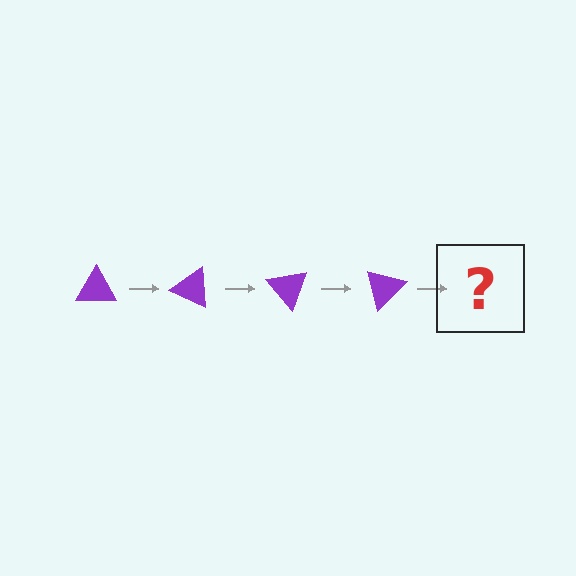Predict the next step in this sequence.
The next step is a purple triangle rotated 100 degrees.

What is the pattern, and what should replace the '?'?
The pattern is that the triangle rotates 25 degrees each step. The '?' should be a purple triangle rotated 100 degrees.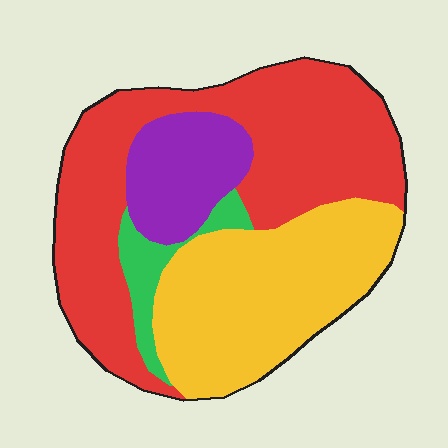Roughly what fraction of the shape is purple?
Purple takes up about one eighth (1/8) of the shape.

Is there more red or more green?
Red.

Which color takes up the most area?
Red, at roughly 45%.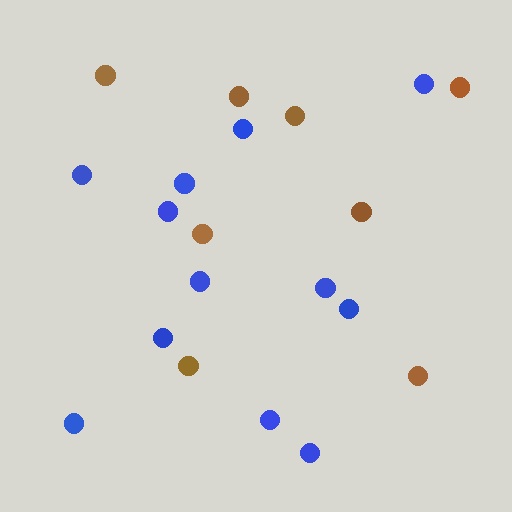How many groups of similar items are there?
There are 2 groups: one group of blue circles (12) and one group of brown circles (8).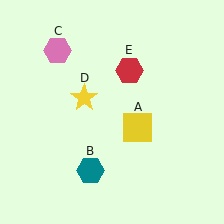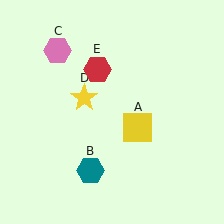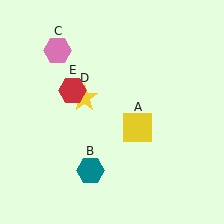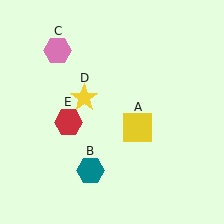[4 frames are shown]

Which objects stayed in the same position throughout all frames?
Yellow square (object A) and teal hexagon (object B) and pink hexagon (object C) and yellow star (object D) remained stationary.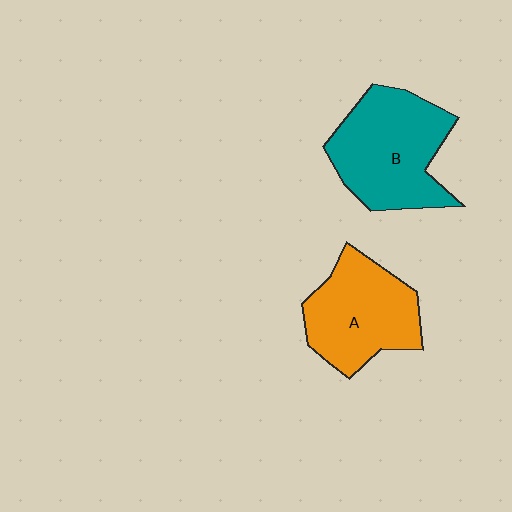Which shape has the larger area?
Shape B (teal).